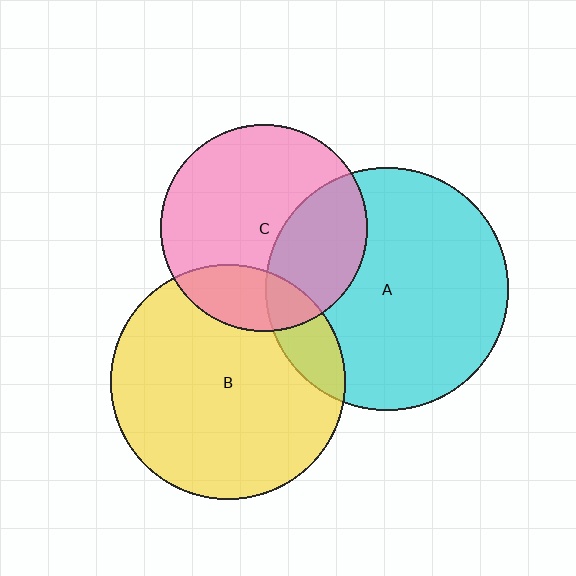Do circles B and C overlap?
Yes.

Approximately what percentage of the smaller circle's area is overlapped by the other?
Approximately 20%.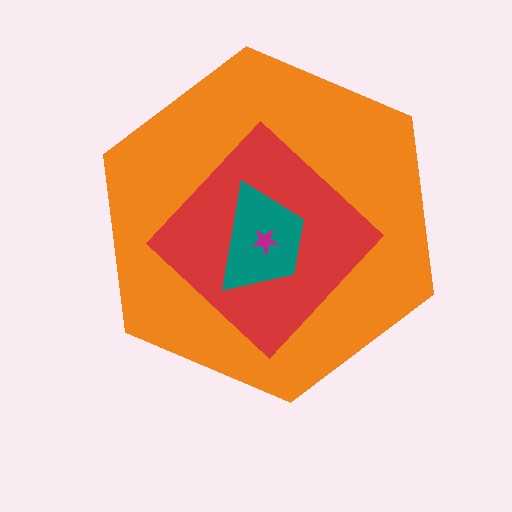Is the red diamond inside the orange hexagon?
Yes.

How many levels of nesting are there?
4.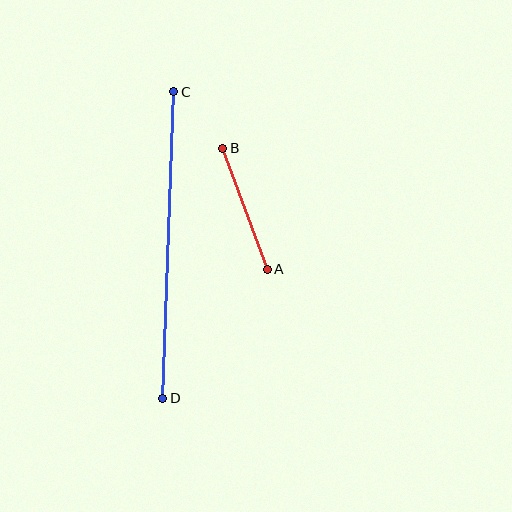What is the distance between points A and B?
The distance is approximately 129 pixels.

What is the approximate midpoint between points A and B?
The midpoint is at approximately (245, 209) pixels.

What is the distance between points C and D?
The distance is approximately 307 pixels.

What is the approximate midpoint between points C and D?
The midpoint is at approximately (168, 245) pixels.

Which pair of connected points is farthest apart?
Points C and D are farthest apart.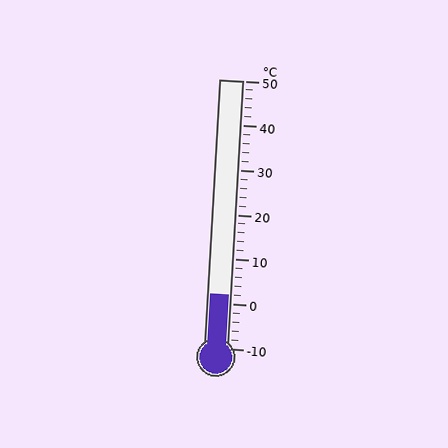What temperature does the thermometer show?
The thermometer shows approximately 2°C.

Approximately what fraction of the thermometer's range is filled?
The thermometer is filled to approximately 20% of its range.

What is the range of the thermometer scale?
The thermometer scale ranges from -10°C to 50°C.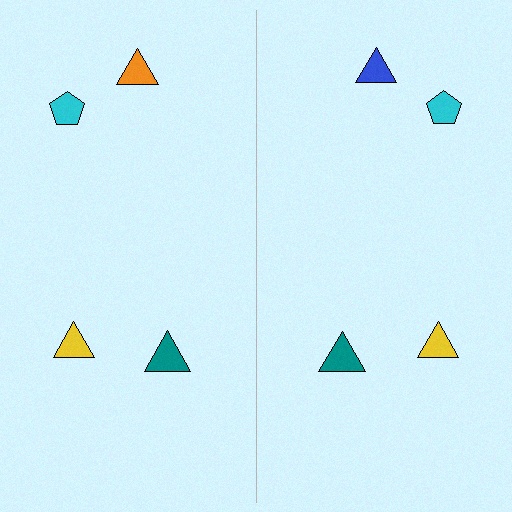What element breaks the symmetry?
The blue triangle on the right side breaks the symmetry — its mirror counterpart is orange.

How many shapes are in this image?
There are 8 shapes in this image.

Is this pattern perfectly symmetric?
No, the pattern is not perfectly symmetric. The blue triangle on the right side breaks the symmetry — its mirror counterpart is orange.